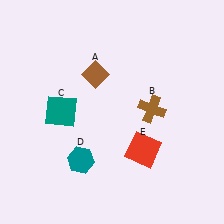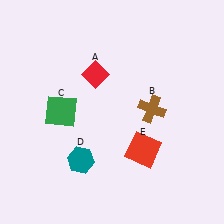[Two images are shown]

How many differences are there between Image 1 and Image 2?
There are 2 differences between the two images.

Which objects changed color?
A changed from brown to red. C changed from teal to green.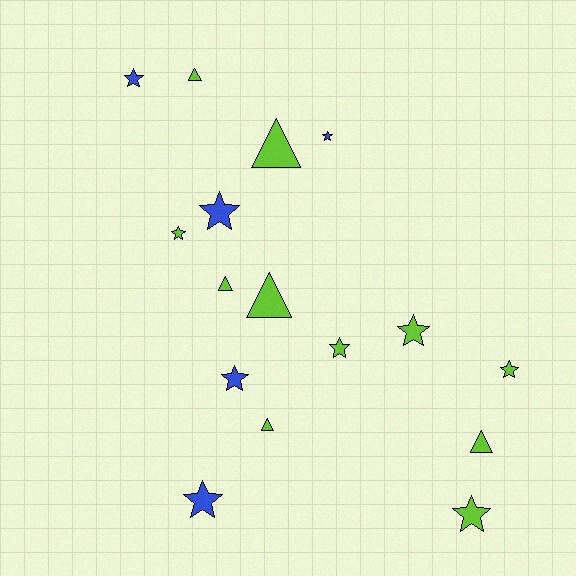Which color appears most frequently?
Lime, with 11 objects.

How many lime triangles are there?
There are 6 lime triangles.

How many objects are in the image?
There are 16 objects.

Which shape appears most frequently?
Star, with 10 objects.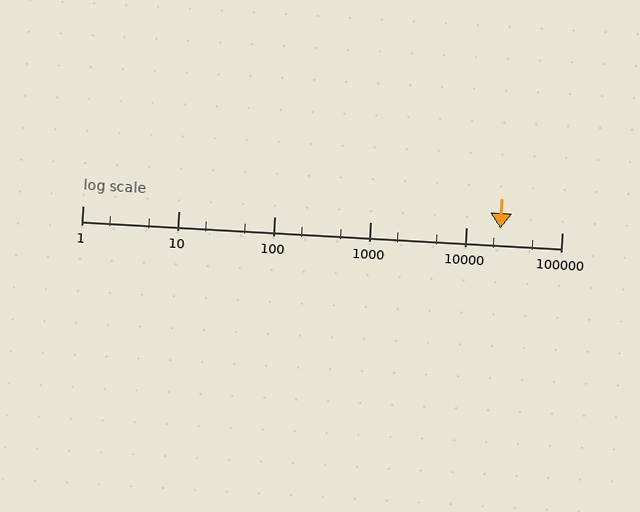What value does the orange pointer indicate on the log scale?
The pointer indicates approximately 23000.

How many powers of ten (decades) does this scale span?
The scale spans 5 decades, from 1 to 100000.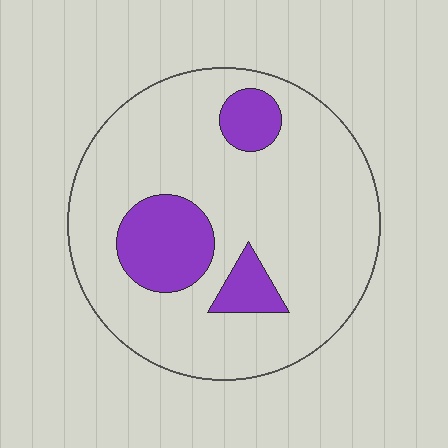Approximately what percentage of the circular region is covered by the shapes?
Approximately 20%.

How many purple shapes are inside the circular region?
3.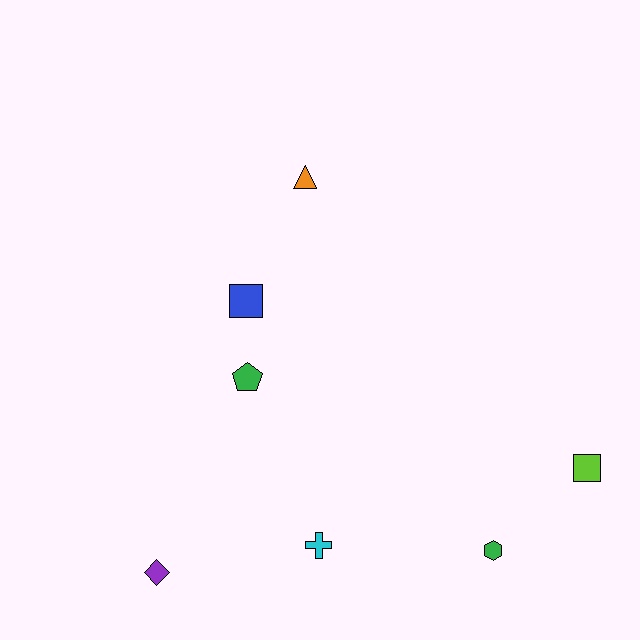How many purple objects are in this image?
There is 1 purple object.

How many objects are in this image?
There are 7 objects.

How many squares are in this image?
There are 2 squares.